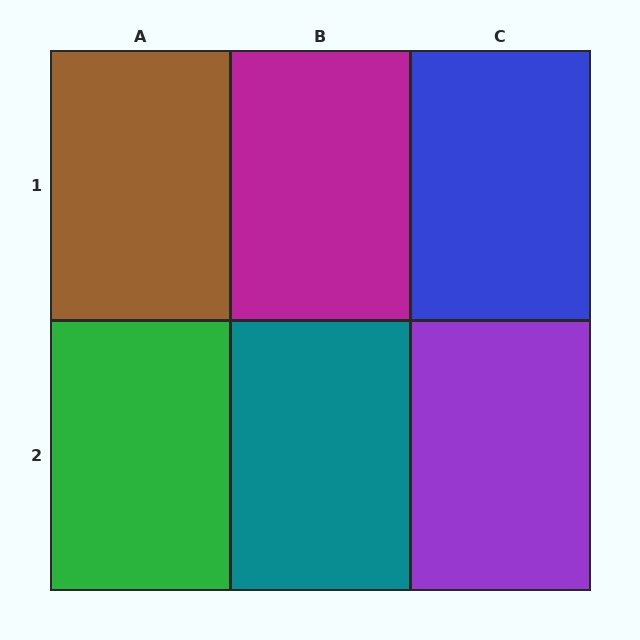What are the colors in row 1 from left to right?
Brown, magenta, blue.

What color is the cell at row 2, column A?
Green.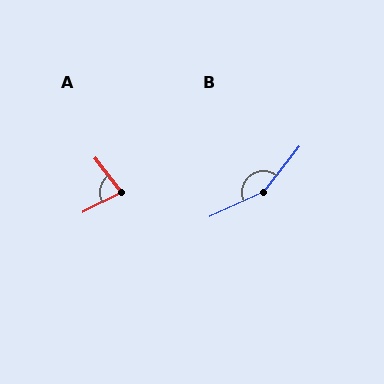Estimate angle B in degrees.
Approximately 152 degrees.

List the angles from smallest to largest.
A (79°), B (152°).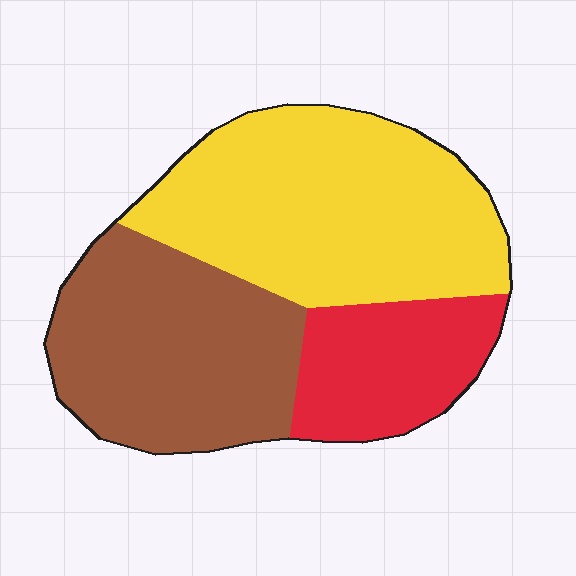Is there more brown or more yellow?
Yellow.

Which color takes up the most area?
Yellow, at roughly 45%.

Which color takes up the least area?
Red, at roughly 20%.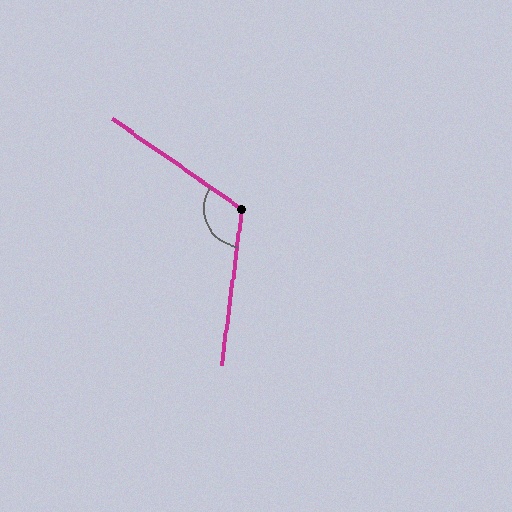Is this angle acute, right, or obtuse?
It is obtuse.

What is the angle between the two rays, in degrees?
Approximately 117 degrees.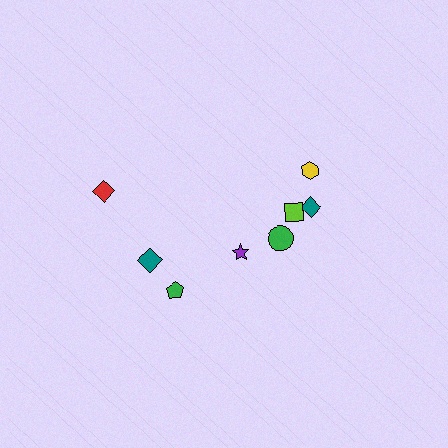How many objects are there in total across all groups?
There are 8 objects.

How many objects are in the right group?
There are 5 objects.